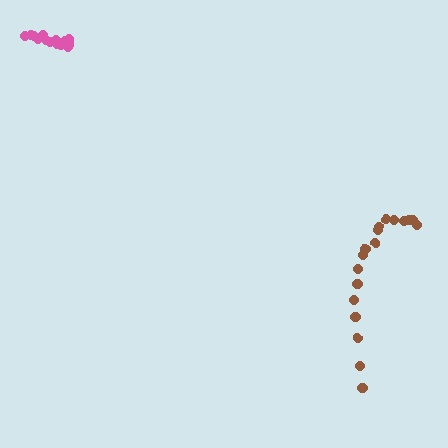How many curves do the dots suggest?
There are 2 distinct paths.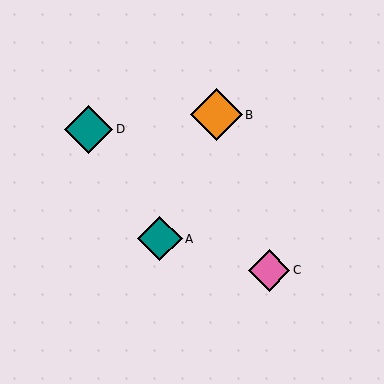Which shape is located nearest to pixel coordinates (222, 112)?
The orange diamond (labeled B) at (216, 115) is nearest to that location.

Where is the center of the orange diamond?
The center of the orange diamond is at (216, 115).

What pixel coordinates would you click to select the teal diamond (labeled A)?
Click at (160, 239) to select the teal diamond A.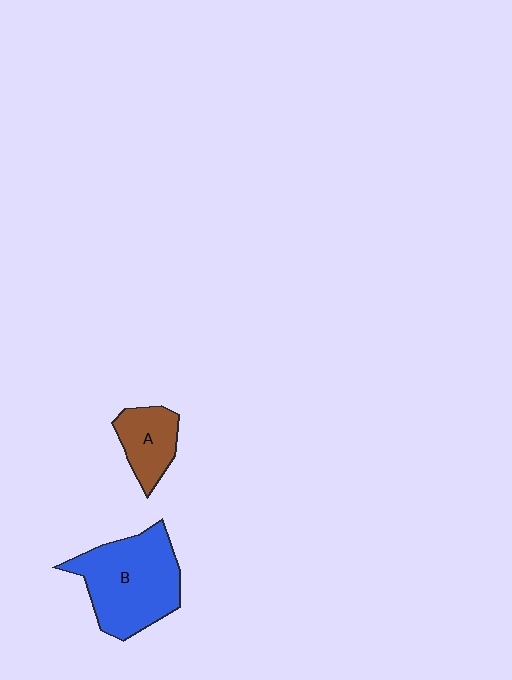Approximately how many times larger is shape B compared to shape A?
Approximately 2.2 times.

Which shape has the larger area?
Shape B (blue).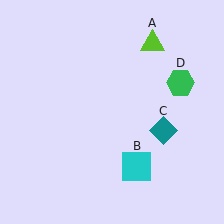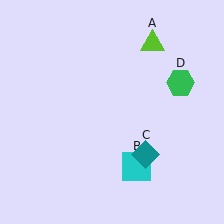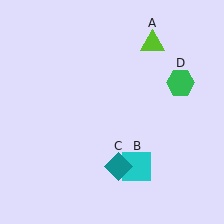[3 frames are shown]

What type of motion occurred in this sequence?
The teal diamond (object C) rotated clockwise around the center of the scene.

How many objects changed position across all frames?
1 object changed position: teal diamond (object C).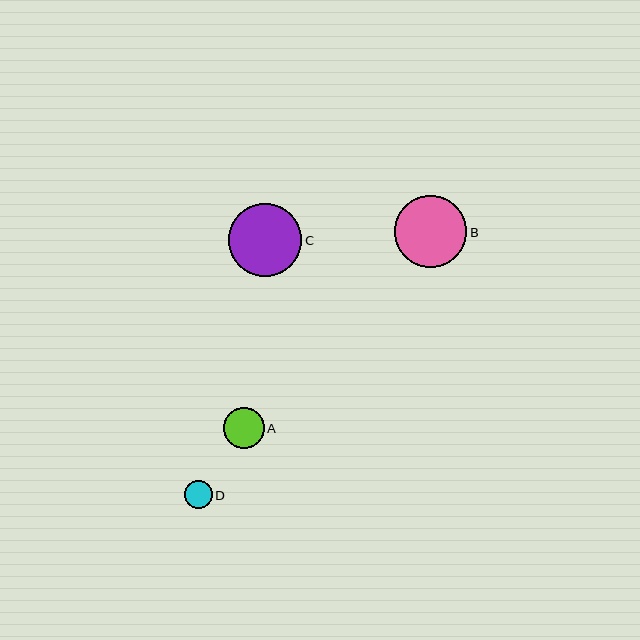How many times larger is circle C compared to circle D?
Circle C is approximately 2.6 times the size of circle D.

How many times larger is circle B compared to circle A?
Circle B is approximately 1.8 times the size of circle A.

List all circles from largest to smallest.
From largest to smallest: C, B, A, D.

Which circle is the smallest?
Circle D is the smallest with a size of approximately 28 pixels.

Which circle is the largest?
Circle C is the largest with a size of approximately 73 pixels.